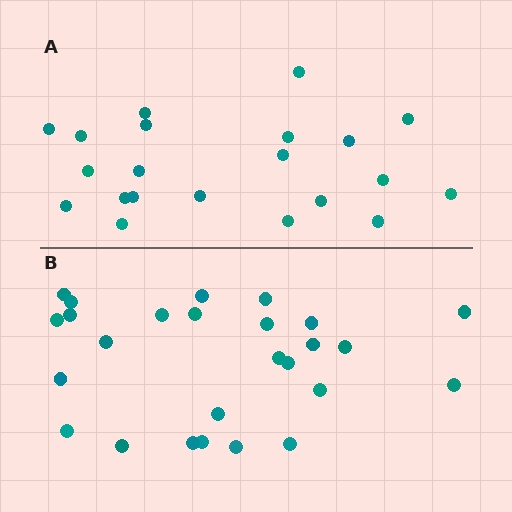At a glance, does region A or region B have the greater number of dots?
Region B (the bottom region) has more dots.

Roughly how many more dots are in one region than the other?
Region B has about 5 more dots than region A.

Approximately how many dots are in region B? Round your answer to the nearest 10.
About 30 dots. (The exact count is 26, which rounds to 30.)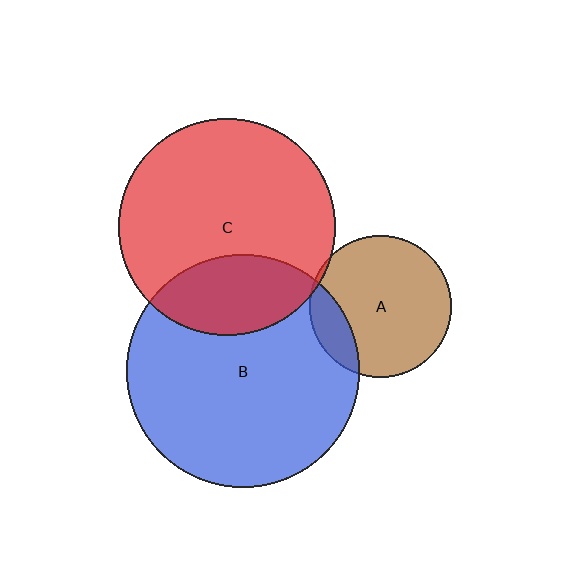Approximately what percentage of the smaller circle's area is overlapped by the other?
Approximately 15%.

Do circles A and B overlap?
Yes.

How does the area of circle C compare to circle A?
Approximately 2.3 times.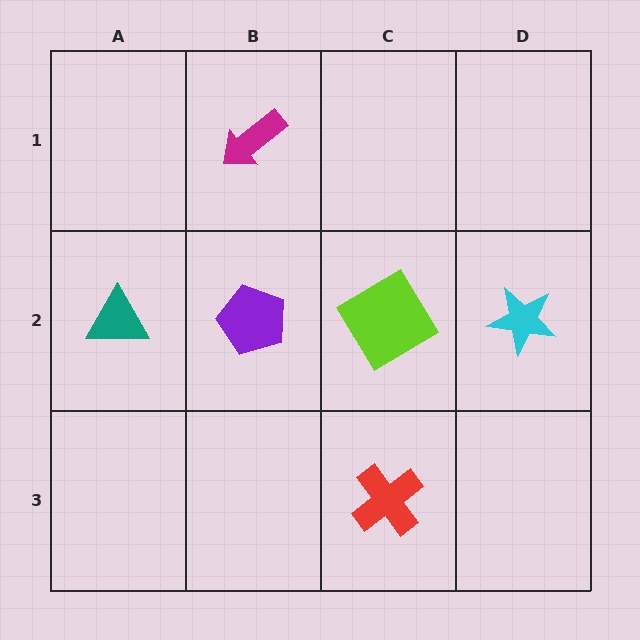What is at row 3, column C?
A red cross.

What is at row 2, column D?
A cyan star.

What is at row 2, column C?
A lime diamond.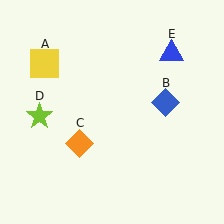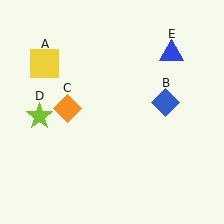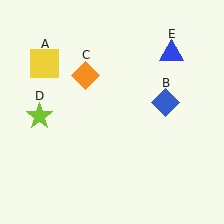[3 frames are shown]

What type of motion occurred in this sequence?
The orange diamond (object C) rotated clockwise around the center of the scene.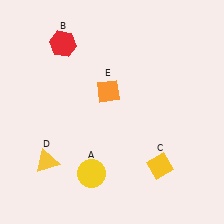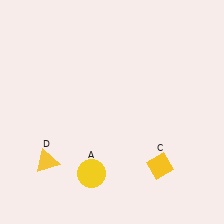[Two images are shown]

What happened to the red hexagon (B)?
The red hexagon (B) was removed in Image 2. It was in the top-left area of Image 1.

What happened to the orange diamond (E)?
The orange diamond (E) was removed in Image 2. It was in the top-left area of Image 1.